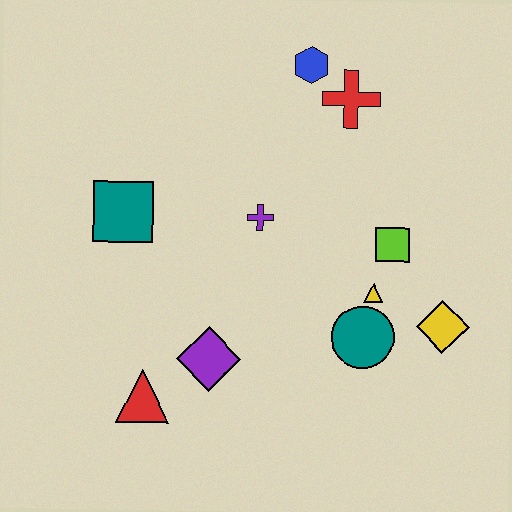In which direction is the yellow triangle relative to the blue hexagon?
The yellow triangle is below the blue hexagon.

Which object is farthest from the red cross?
The red triangle is farthest from the red cross.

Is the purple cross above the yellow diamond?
Yes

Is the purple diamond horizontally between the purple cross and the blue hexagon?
No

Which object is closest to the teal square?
The purple cross is closest to the teal square.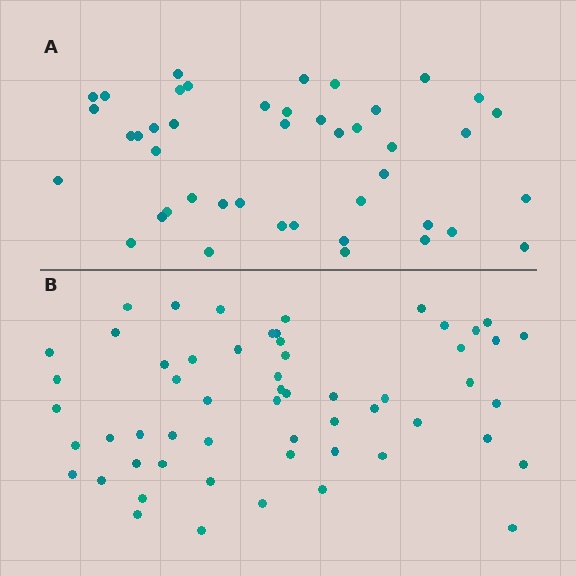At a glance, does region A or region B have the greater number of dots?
Region B (the bottom region) has more dots.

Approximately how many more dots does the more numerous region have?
Region B has approximately 15 more dots than region A.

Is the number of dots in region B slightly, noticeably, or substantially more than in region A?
Region B has noticeably more, but not dramatically so. The ratio is roughly 1.3 to 1.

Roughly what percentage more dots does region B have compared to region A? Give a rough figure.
About 30% more.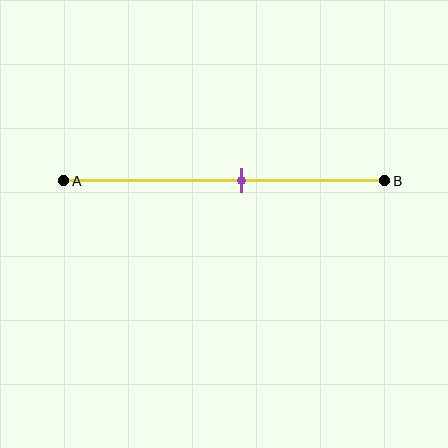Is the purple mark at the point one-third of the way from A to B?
No, the mark is at about 55% from A, not at the 33% one-third point.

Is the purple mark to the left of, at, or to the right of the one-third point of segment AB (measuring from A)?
The purple mark is to the right of the one-third point of segment AB.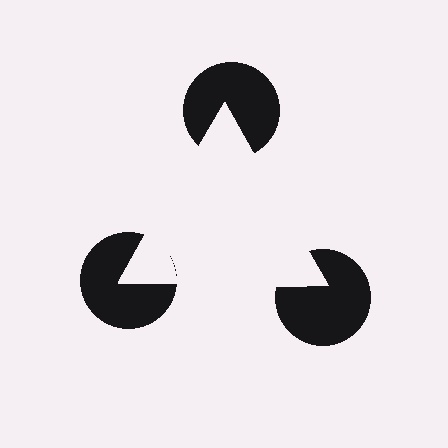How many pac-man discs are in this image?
There are 3 — one at each vertex of the illusory triangle.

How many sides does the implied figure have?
3 sides.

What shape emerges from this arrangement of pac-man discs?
An illusory triangle — its edges are inferred from the aligned wedge cuts in the pac-man discs, not physically drawn.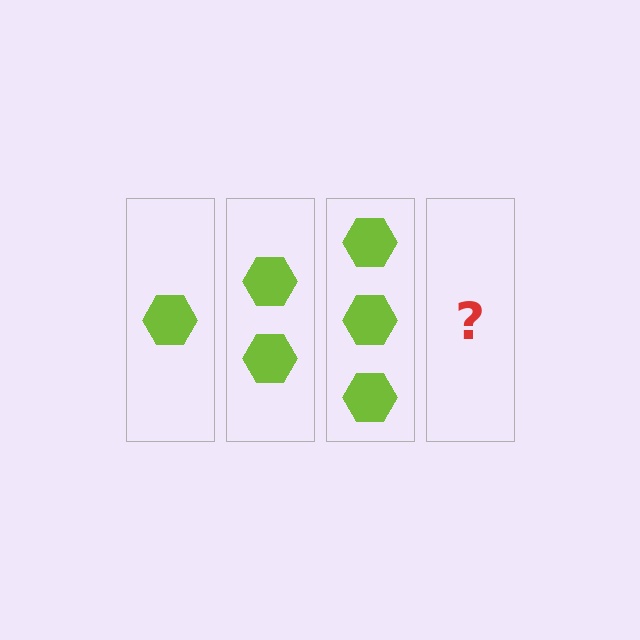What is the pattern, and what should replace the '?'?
The pattern is that each step adds one more hexagon. The '?' should be 4 hexagons.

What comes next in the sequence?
The next element should be 4 hexagons.